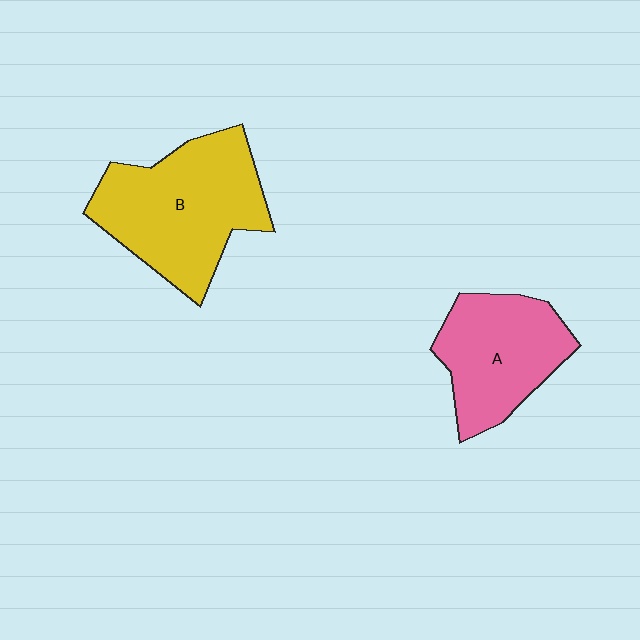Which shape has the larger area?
Shape B (yellow).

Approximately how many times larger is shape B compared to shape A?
Approximately 1.4 times.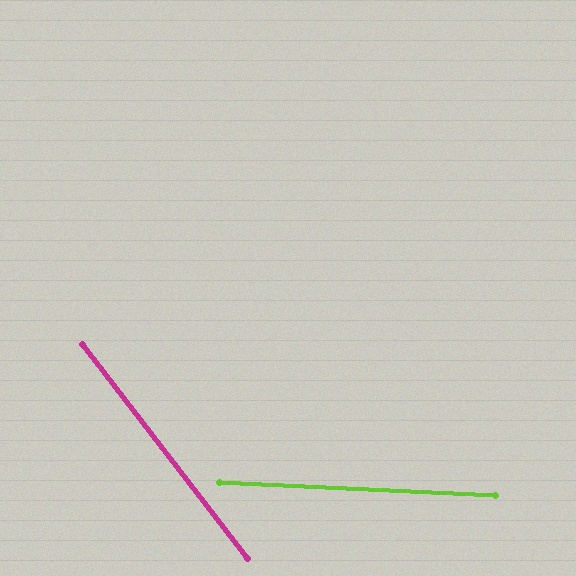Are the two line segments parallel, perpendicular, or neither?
Neither parallel nor perpendicular — they differ by about 50°.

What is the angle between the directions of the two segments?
Approximately 50 degrees.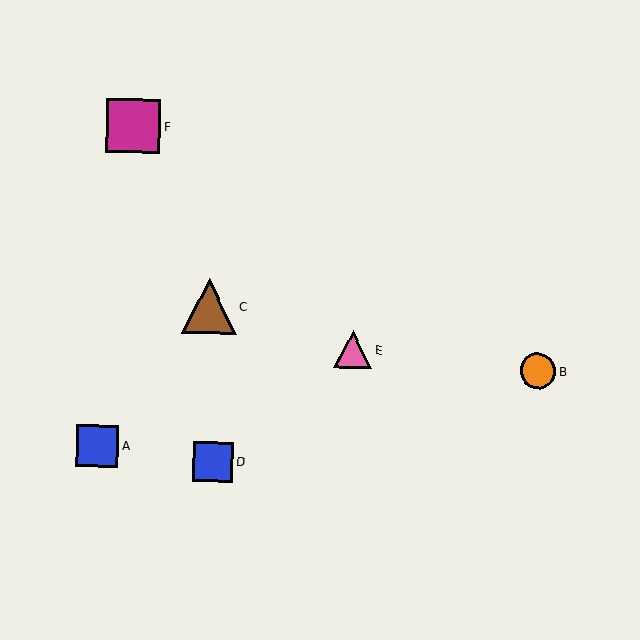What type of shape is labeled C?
Shape C is a brown triangle.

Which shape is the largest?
The brown triangle (labeled C) is the largest.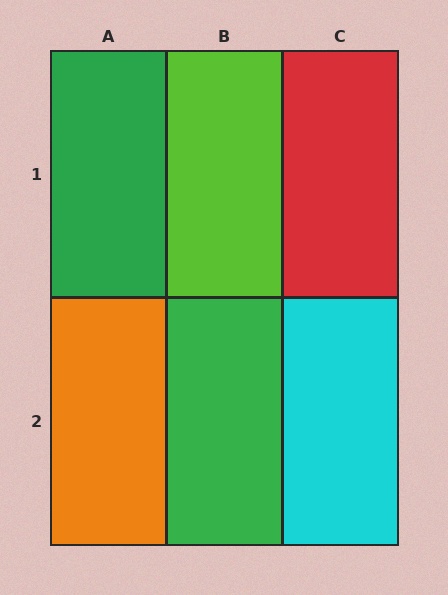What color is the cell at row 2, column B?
Green.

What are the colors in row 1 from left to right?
Green, lime, red.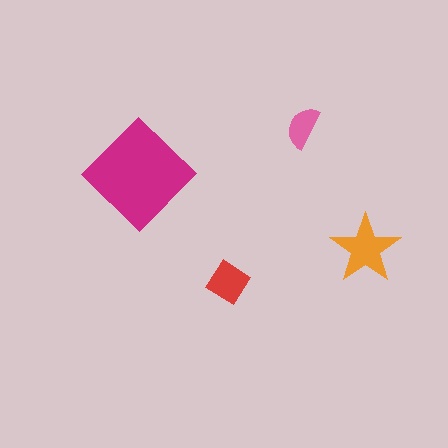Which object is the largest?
The magenta diamond.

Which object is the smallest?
The pink semicircle.